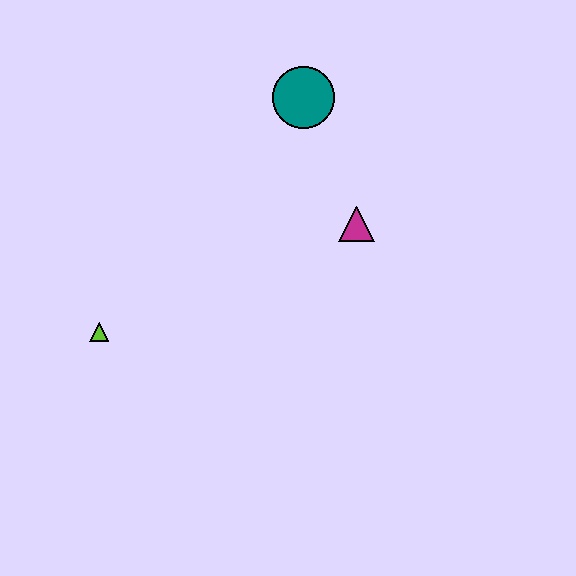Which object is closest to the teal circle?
The magenta triangle is closest to the teal circle.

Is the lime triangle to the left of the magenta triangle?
Yes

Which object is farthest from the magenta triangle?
The lime triangle is farthest from the magenta triangle.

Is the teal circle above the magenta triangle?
Yes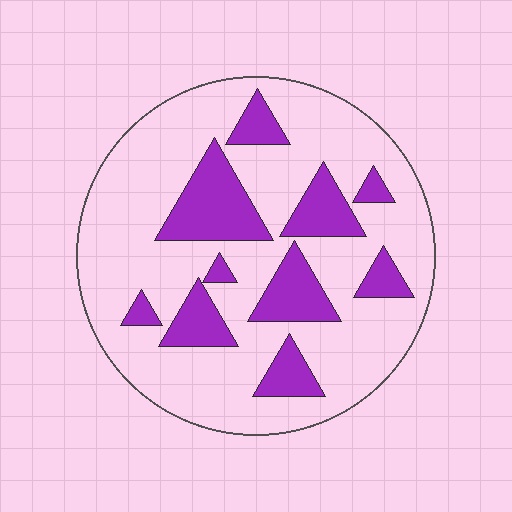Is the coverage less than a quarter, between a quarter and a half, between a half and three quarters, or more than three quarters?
Less than a quarter.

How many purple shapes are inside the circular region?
10.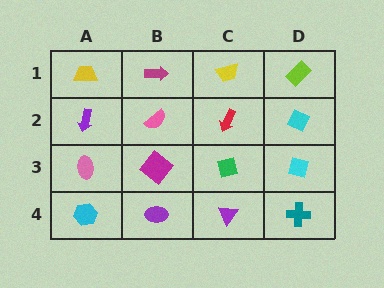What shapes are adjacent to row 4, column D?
A cyan square (row 3, column D), a purple triangle (row 4, column C).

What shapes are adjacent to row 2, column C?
A yellow trapezoid (row 1, column C), a green square (row 3, column C), a pink semicircle (row 2, column B), a cyan diamond (row 2, column D).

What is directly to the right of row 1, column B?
A yellow trapezoid.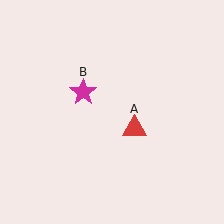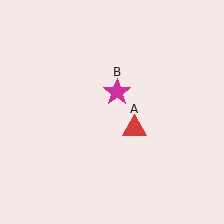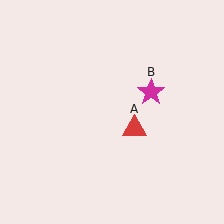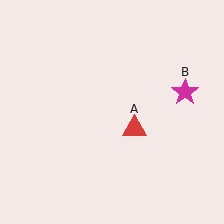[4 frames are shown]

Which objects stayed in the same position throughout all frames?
Red triangle (object A) remained stationary.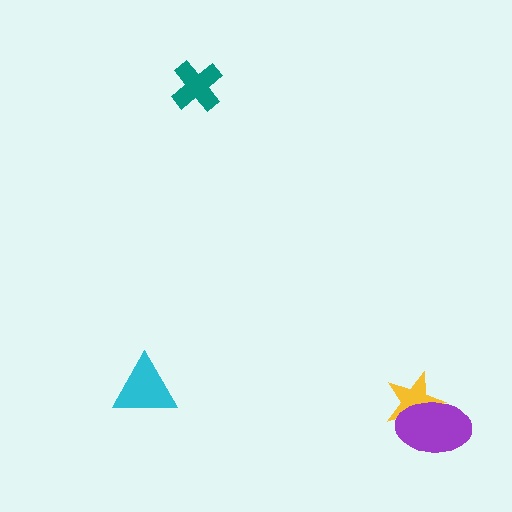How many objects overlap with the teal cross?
0 objects overlap with the teal cross.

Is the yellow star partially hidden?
Yes, it is partially covered by another shape.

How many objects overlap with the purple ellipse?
1 object overlaps with the purple ellipse.